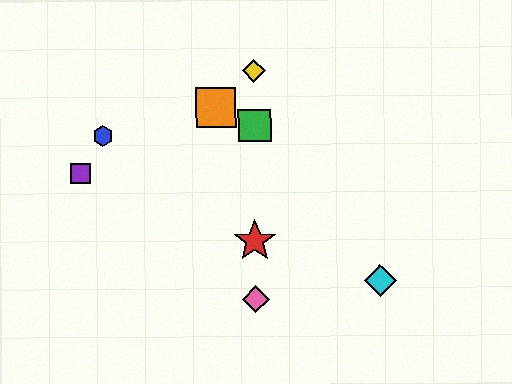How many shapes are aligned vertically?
4 shapes (the red star, the green square, the yellow diamond, the pink diamond) are aligned vertically.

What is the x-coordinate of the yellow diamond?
The yellow diamond is at x≈254.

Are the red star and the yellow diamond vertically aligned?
Yes, both are at x≈255.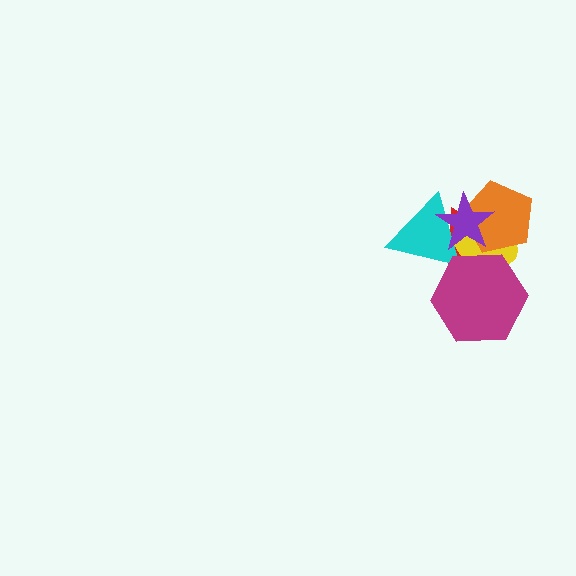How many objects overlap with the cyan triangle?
5 objects overlap with the cyan triangle.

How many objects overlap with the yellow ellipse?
5 objects overlap with the yellow ellipse.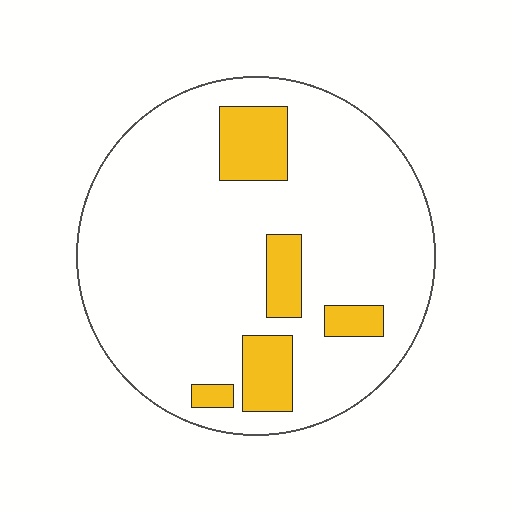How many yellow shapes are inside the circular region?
5.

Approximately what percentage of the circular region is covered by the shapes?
Approximately 15%.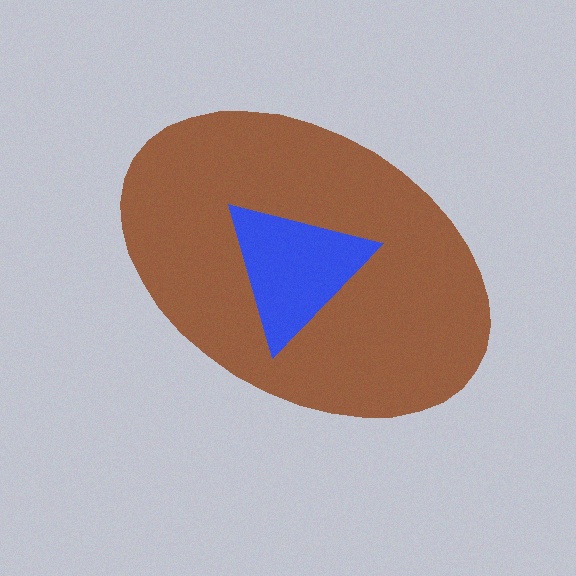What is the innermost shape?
The blue triangle.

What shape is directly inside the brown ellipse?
The blue triangle.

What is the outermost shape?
The brown ellipse.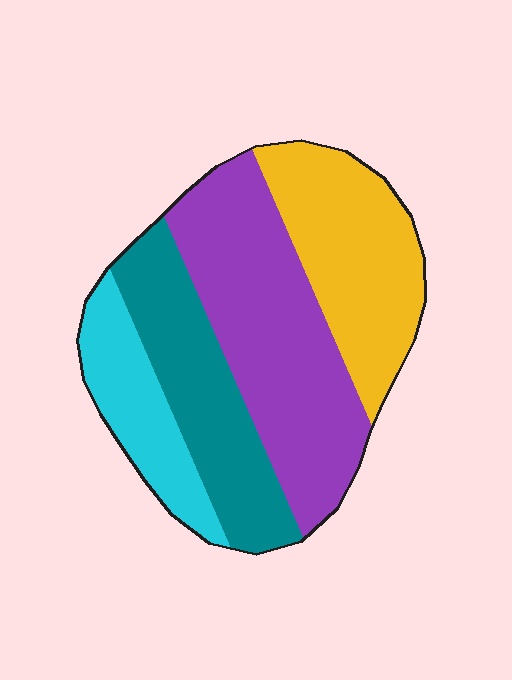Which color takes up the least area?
Cyan, at roughly 15%.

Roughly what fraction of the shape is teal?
Teal takes up about one quarter (1/4) of the shape.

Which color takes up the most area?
Purple, at roughly 35%.